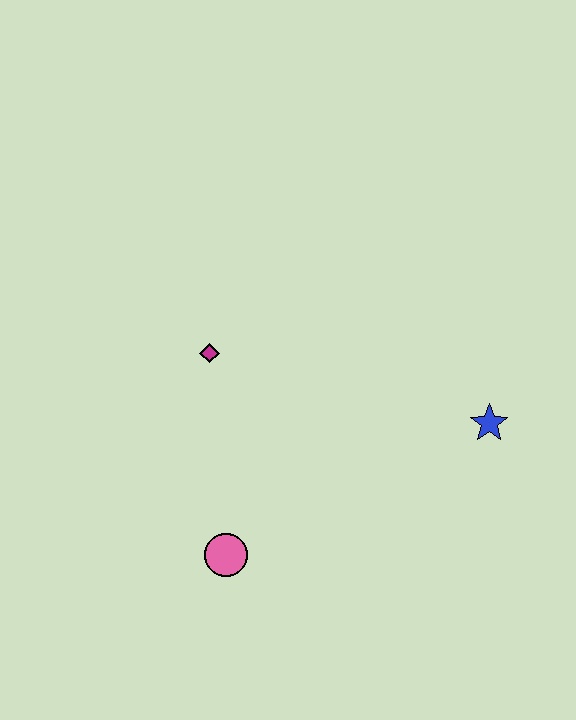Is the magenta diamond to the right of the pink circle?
No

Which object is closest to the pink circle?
The magenta diamond is closest to the pink circle.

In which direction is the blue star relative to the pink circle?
The blue star is to the right of the pink circle.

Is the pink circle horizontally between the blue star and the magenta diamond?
Yes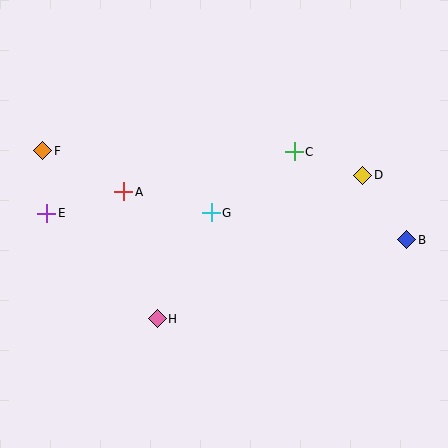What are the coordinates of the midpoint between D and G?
The midpoint between D and G is at (287, 194).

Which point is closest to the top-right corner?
Point D is closest to the top-right corner.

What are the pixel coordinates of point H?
Point H is at (157, 319).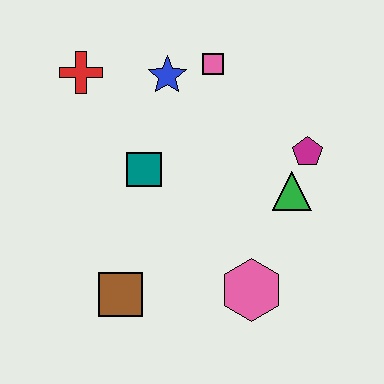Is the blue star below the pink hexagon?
No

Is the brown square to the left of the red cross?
No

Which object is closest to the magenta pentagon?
The green triangle is closest to the magenta pentagon.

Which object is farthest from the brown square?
The pink square is farthest from the brown square.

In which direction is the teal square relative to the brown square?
The teal square is above the brown square.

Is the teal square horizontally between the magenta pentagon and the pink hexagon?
No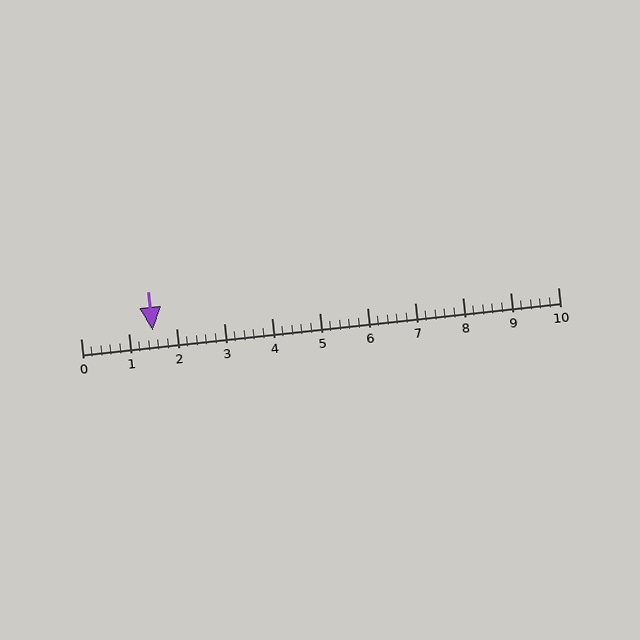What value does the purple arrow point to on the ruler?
The purple arrow points to approximately 1.5.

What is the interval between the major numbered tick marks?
The major tick marks are spaced 1 units apart.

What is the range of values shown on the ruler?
The ruler shows values from 0 to 10.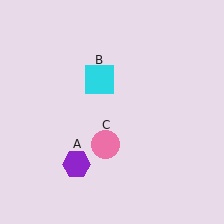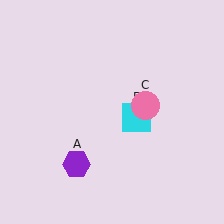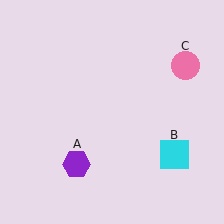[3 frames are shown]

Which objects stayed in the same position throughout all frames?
Purple hexagon (object A) remained stationary.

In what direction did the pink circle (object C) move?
The pink circle (object C) moved up and to the right.